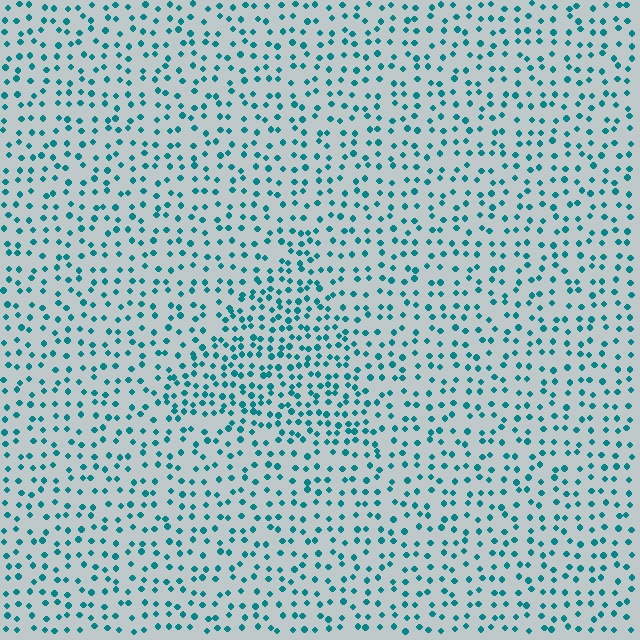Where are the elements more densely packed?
The elements are more densely packed inside the triangle boundary.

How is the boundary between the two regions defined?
The boundary is defined by a change in element density (approximately 1.7x ratio). All elements are the same color, size, and shape.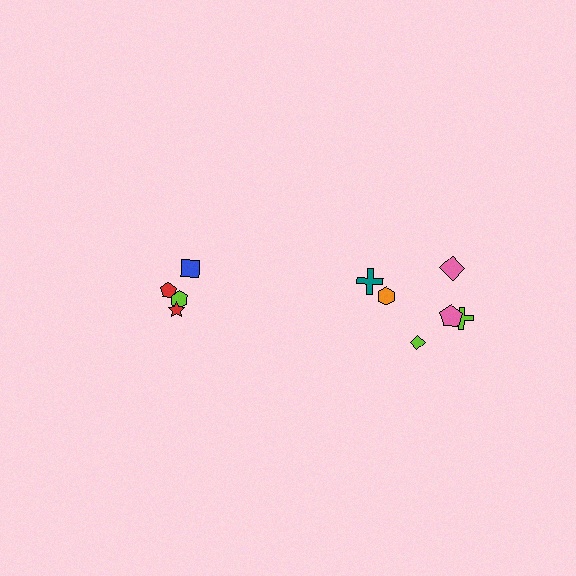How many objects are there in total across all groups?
There are 10 objects.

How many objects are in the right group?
There are 6 objects.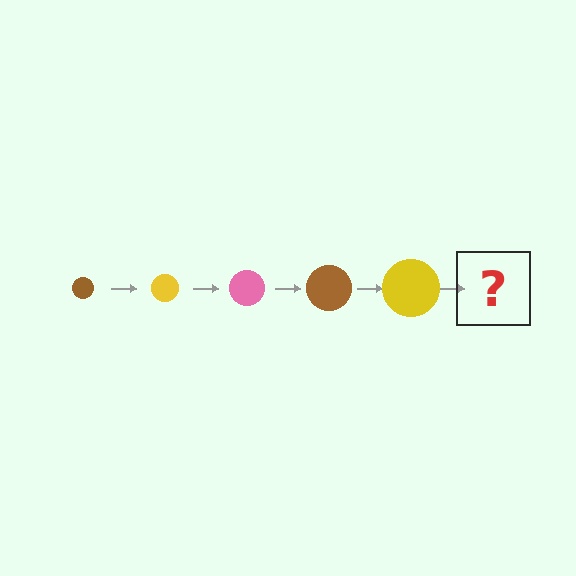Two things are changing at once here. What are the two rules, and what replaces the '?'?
The two rules are that the circle grows larger each step and the color cycles through brown, yellow, and pink. The '?' should be a pink circle, larger than the previous one.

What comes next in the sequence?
The next element should be a pink circle, larger than the previous one.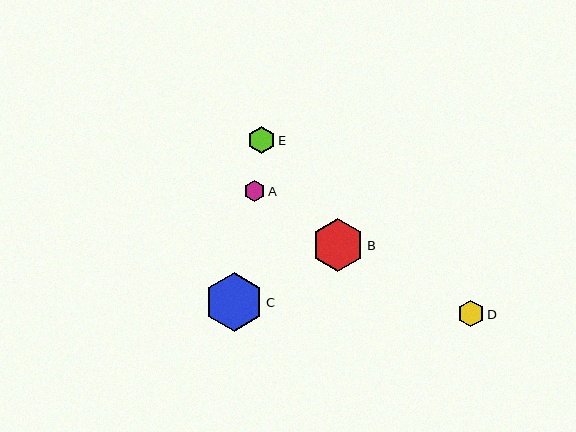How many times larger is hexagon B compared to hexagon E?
Hexagon B is approximately 1.9 times the size of hexagon E.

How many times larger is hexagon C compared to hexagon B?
Hexagon C is approximately 1.1 times the size of hexagon B.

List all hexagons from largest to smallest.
From largest to smallest: C, B, E, D, A.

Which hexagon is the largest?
Hexagon C is the largest with a size of approximately 58 pixels.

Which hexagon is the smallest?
Hexagon A is the smallest with a size of approximately 21 pixels.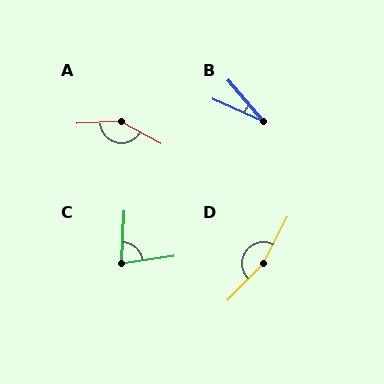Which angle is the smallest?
B, at approximately 26 degrees.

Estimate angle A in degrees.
Approximately 148 degrees.